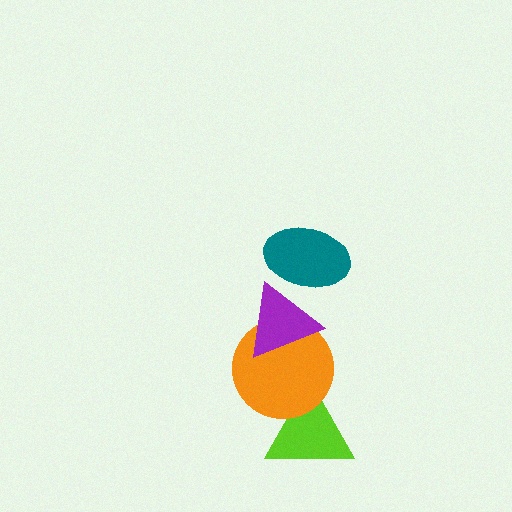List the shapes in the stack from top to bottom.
From top to bottom: the teal ellipse, the purple triangle, the orange circle, the lime triangle.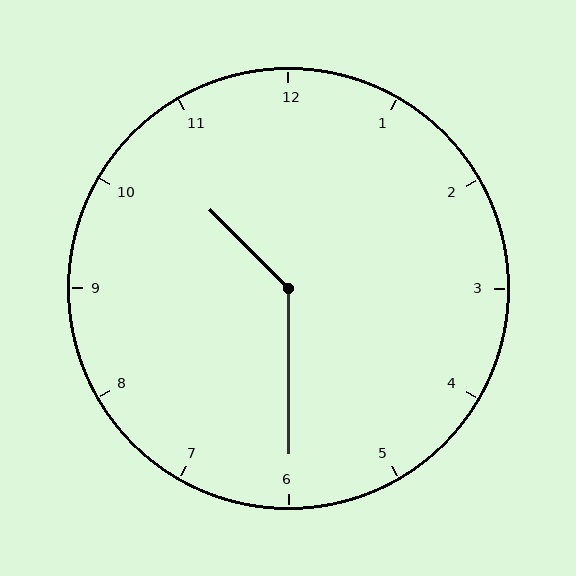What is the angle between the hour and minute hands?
Approximately 135 degrees.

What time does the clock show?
10:30.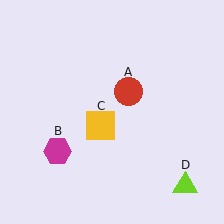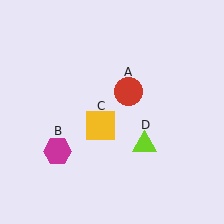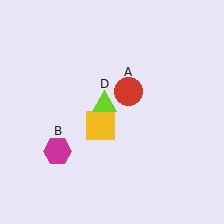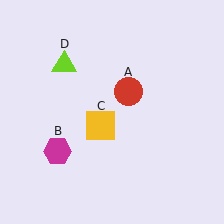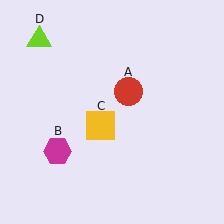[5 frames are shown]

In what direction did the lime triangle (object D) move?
The lime triangle (object D) moved up and to the left.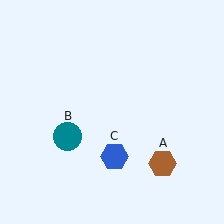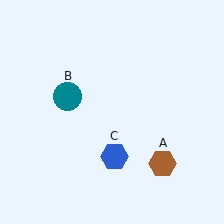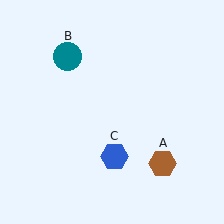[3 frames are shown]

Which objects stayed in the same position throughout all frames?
Brown hexagon (object A) and blue hexagon (object C) remained stationary.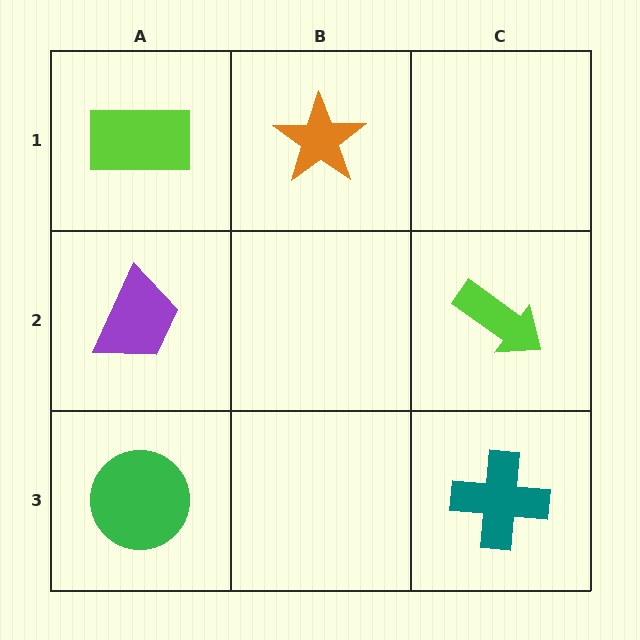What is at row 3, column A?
A green circle.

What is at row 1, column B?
An orange star.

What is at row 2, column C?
A lime arrow.